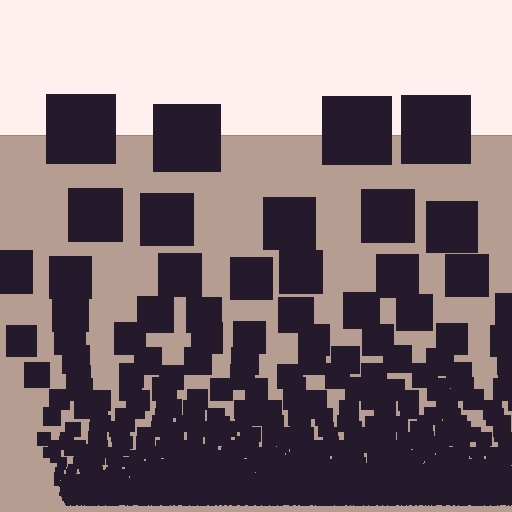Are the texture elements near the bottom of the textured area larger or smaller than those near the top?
Smaller. The gradient is inverted — elements near the bottom are smaller and denser.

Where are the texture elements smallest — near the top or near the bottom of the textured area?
Near the bottom.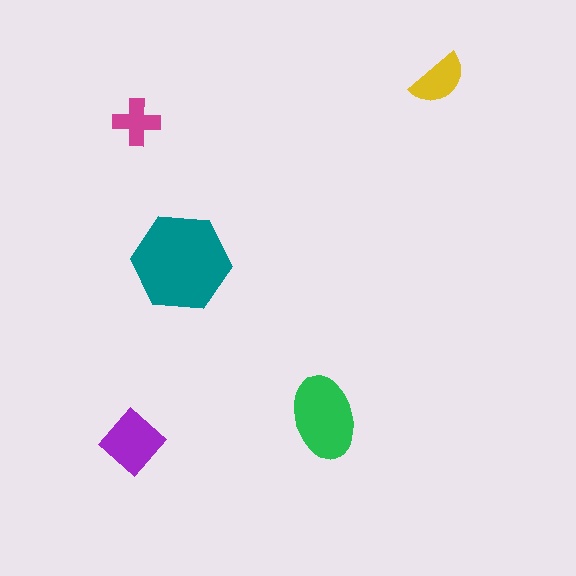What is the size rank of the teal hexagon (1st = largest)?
1st.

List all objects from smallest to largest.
The magenta cross, the yellow semicircle, the purple diamond, the green ellipse, the teal hexagon.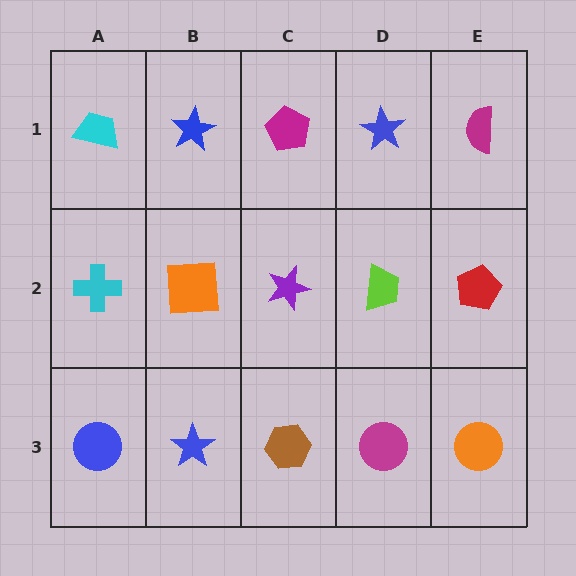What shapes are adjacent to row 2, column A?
A cyan trapezoid (row 1, column A), a blue circle (row 3, column A), an orange square (row 2, column B).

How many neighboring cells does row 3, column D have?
3.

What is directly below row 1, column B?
An orange square.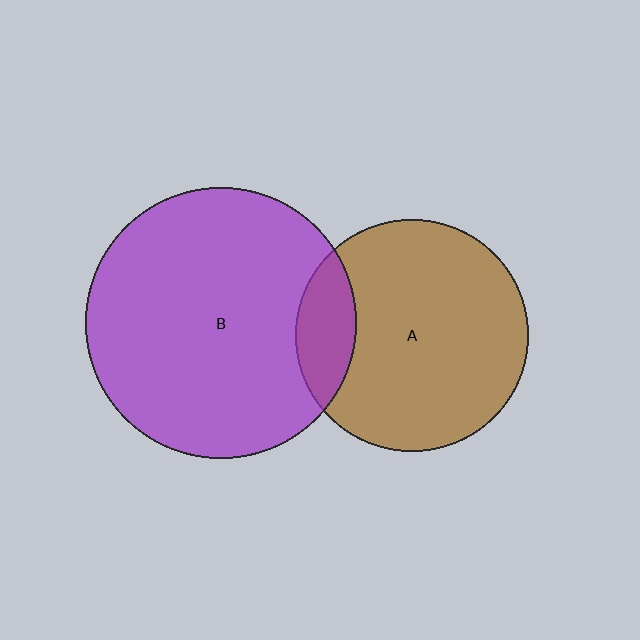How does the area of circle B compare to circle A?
Approximately 1.4 times.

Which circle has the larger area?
Circle B (purple).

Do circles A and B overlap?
Yes.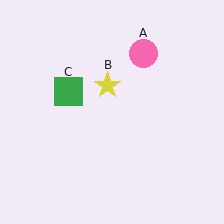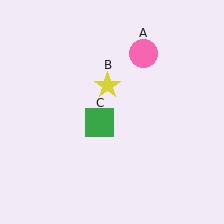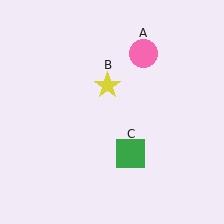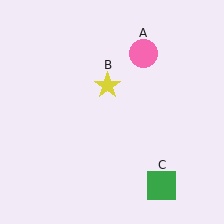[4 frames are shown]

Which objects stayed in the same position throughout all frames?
Pink circle (object A) and yellow star (object B) remained stationary.